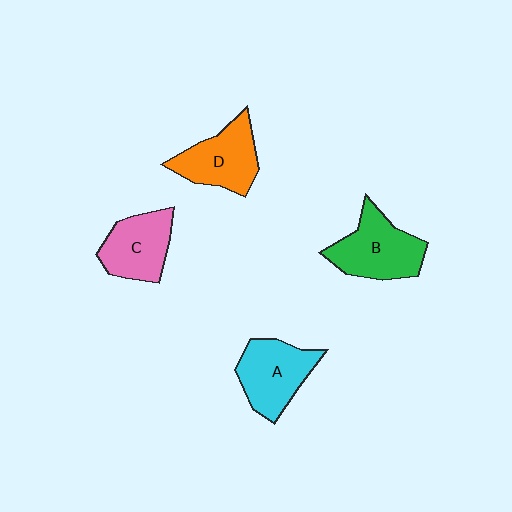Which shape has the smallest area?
Shape C (pink).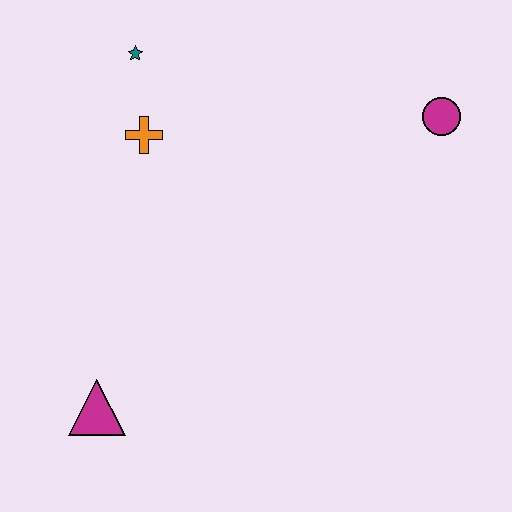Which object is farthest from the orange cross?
The magenta circle is farthest from the orange cross.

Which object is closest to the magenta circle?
The orange cross is closest to the magenta circle.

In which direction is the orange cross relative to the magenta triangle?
The orange cross is above the magenta triangle.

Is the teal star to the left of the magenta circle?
Yes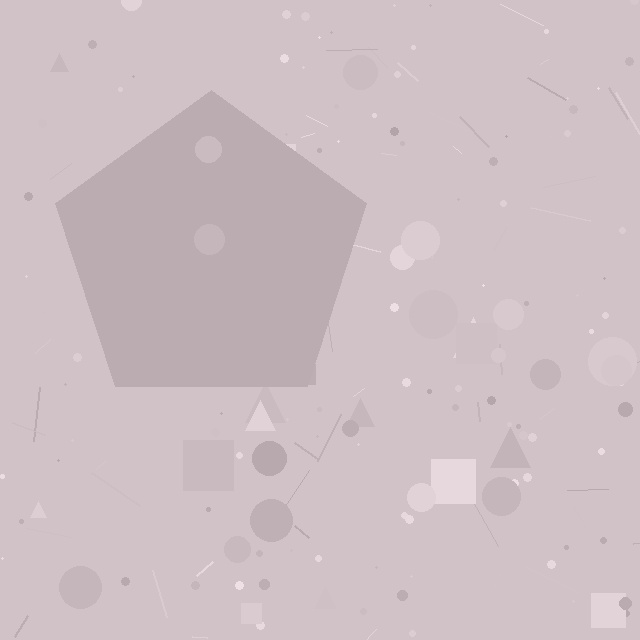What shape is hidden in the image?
A pentagon is hidden in the image.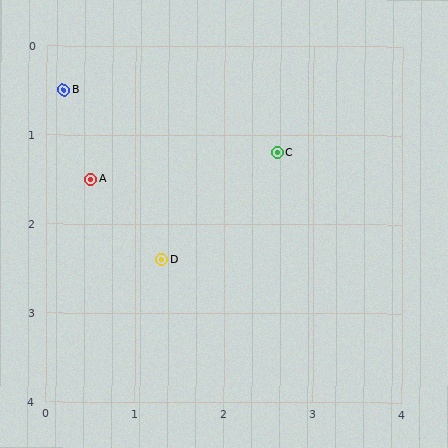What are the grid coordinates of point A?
Point A is at approximately (0.5, 1.5).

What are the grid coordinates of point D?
Point D is at approximately (1.3, 2.4).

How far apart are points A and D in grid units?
Points A and D are about 1.2 grid units apart.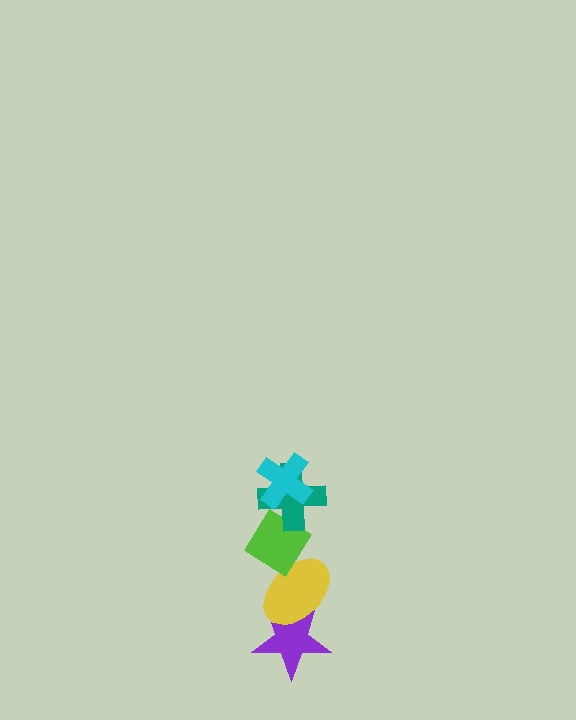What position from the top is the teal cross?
The teal cross is 2nd from the top.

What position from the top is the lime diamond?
The lime diamond is 3rd from the top.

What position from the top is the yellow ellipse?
The yellow ellipse is 4th from the top.